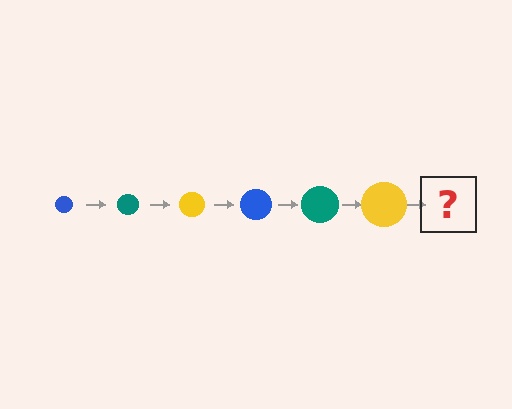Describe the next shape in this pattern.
It should be a blue circle, larger than the previous one.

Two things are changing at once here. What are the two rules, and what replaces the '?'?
The two rules are that the circle grows larger each step and the color cycles through blue, teal, and yellow. The '?' should be a blue circle, larger than the previous one.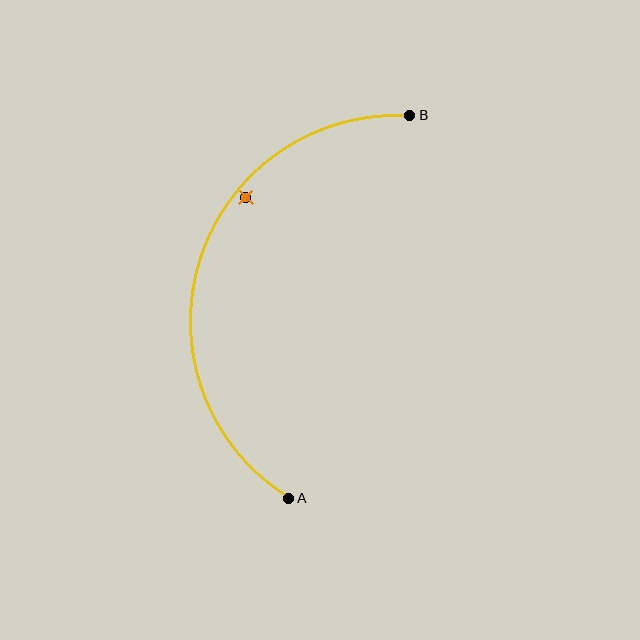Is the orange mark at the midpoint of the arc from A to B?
No — the orange mark does not lie on the arc at all. It sits slightly inside the curve.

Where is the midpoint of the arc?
The arc midpoint is the point on the curve farthest from the straight line joining A and B. It sits to the left of that line.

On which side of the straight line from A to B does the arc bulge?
The arc bulges to the left of the straight line connecting A and B.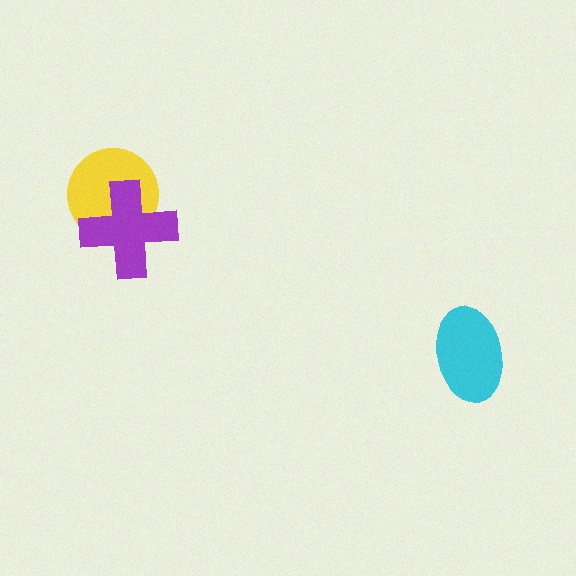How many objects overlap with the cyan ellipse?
0 objects overlap with the cyan ellipse.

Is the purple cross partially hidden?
No, no other shape covers it.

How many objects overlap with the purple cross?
1 object overlaps with the purple cross.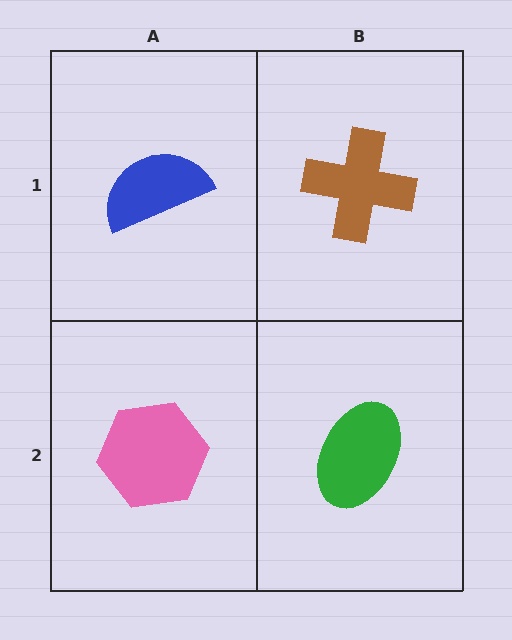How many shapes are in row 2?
2 shapes.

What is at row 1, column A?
A blue semicircle.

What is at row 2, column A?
A pink hexagon.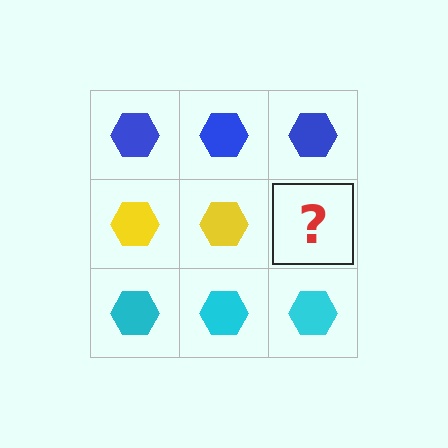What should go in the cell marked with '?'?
The missing cell should contain a yellow hexagon.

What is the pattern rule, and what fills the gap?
The rule is that each row has a consistent color. The gap should be filled with a yellow hexagon.